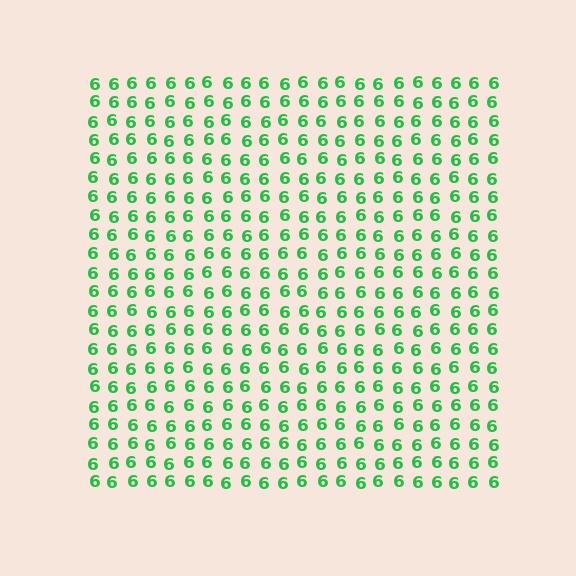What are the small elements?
The small elements are digit 6's.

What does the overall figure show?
The overall figure shows a square.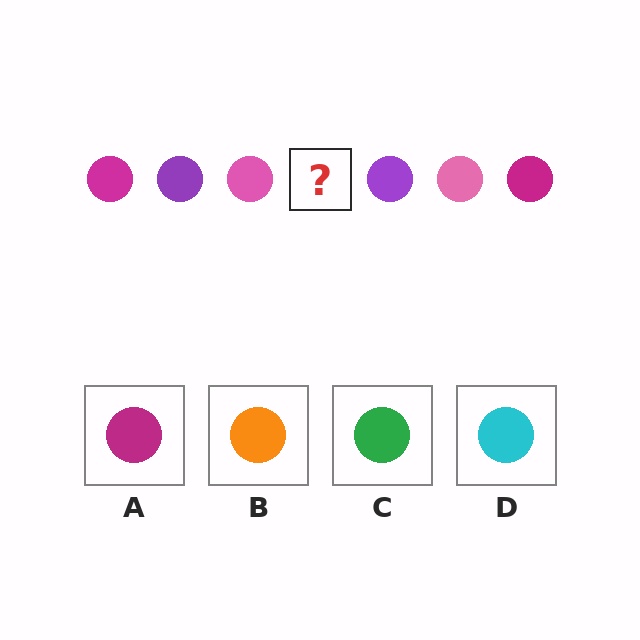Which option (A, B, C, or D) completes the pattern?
A.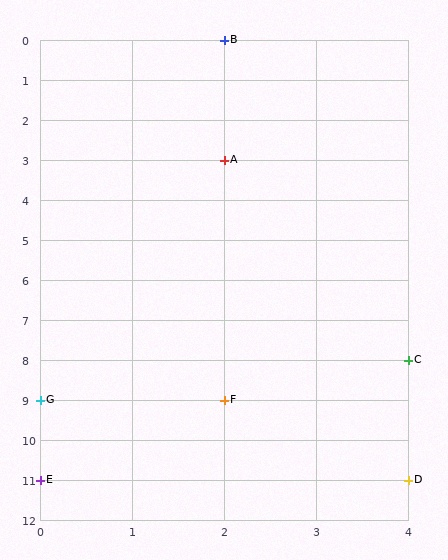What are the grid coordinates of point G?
Point G is at grid coordinates (0, 9).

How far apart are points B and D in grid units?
Points B and D are 2 columns and 11 rows apart (about 11.2 grid units diagonally).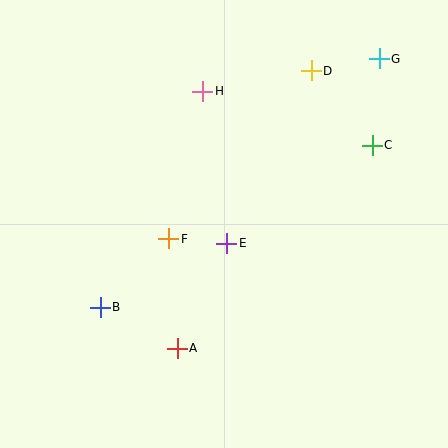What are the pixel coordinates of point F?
Point F is at (169, 239).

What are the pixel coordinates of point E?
Point E is at (227, 243).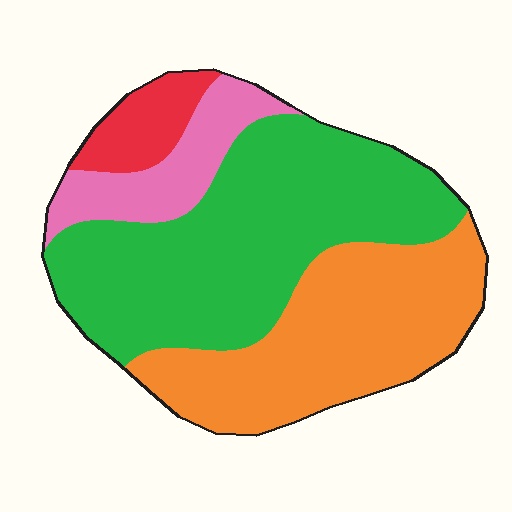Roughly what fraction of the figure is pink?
Pink covers around 10% of the figure.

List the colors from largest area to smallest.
From largest to smallest: green, orange, pink, red.